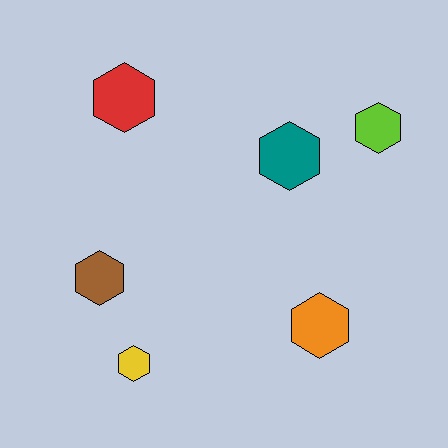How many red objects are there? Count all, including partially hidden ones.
There is 1 red object.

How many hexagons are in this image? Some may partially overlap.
There are 6 hexagons.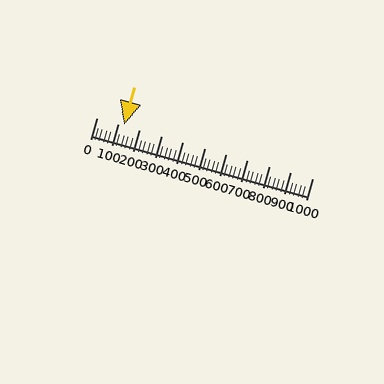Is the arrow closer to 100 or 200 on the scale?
The arrow is closer to 100.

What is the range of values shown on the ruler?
The ruler shows values from 0 to 1000.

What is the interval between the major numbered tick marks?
The major tick marks are spaced 100 units apart.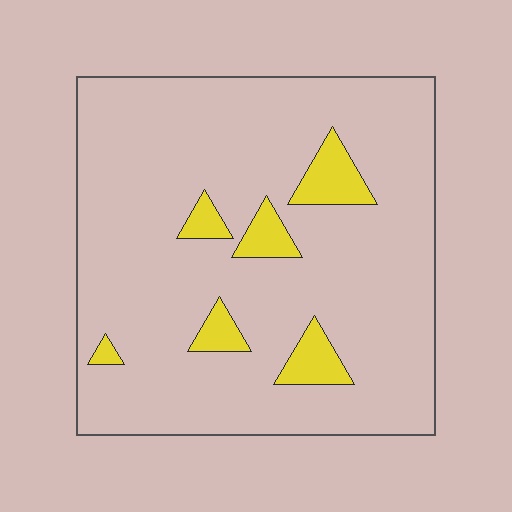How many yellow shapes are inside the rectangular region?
6.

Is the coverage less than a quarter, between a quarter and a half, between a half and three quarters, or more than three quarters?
Less than a quarter.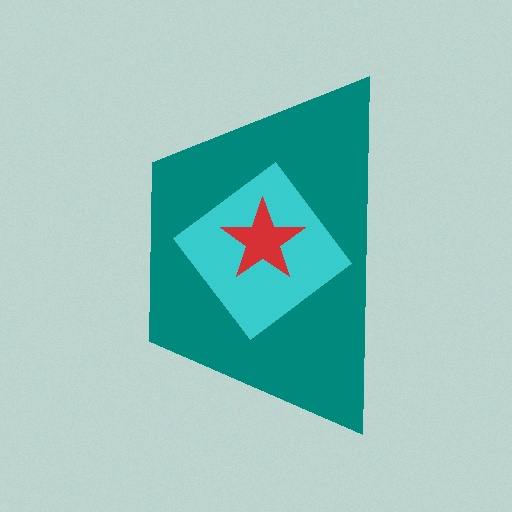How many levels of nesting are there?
3.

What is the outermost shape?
The teal trapezoid.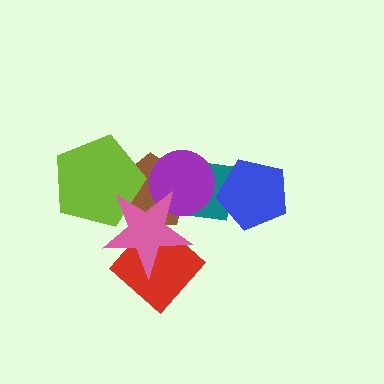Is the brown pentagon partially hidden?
Yes, it is partially covered by another shape.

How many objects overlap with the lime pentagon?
2 objects overlap with the lime pentagon.